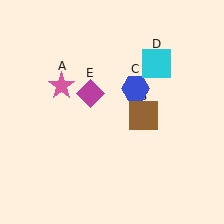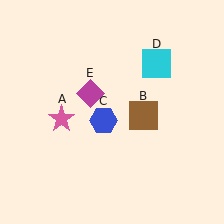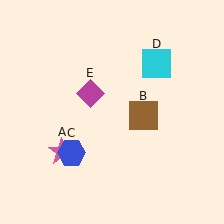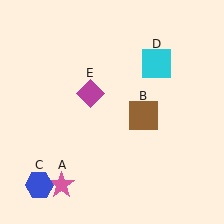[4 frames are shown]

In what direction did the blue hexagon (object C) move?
The blue hexagon (object C) moved down and to the left.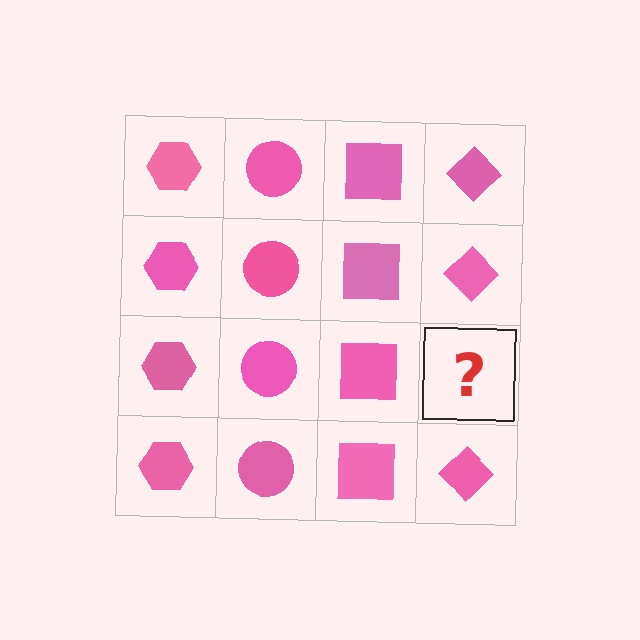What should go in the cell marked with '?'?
The missing cell should contain a pink diamond.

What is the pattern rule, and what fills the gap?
The rule is that each column has a consistent shape. The gap should be filled with a pink diamond.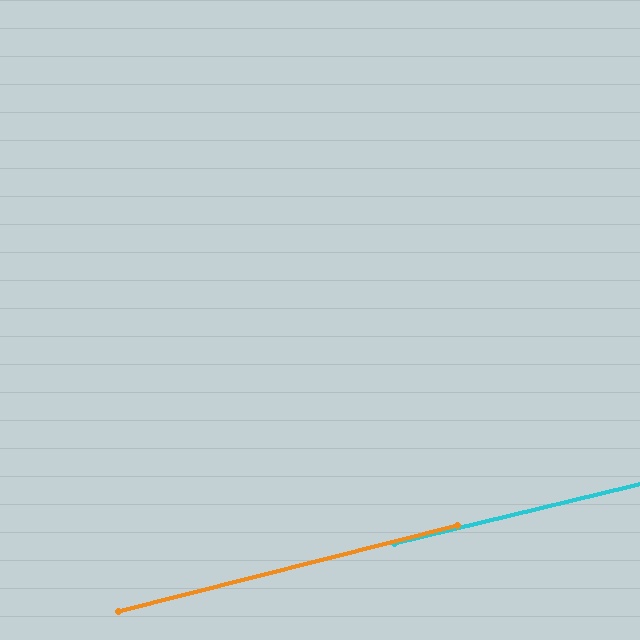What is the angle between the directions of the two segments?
Approximately 1 degree.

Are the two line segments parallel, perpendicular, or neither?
Parallel — their directions differ by only 0.6°.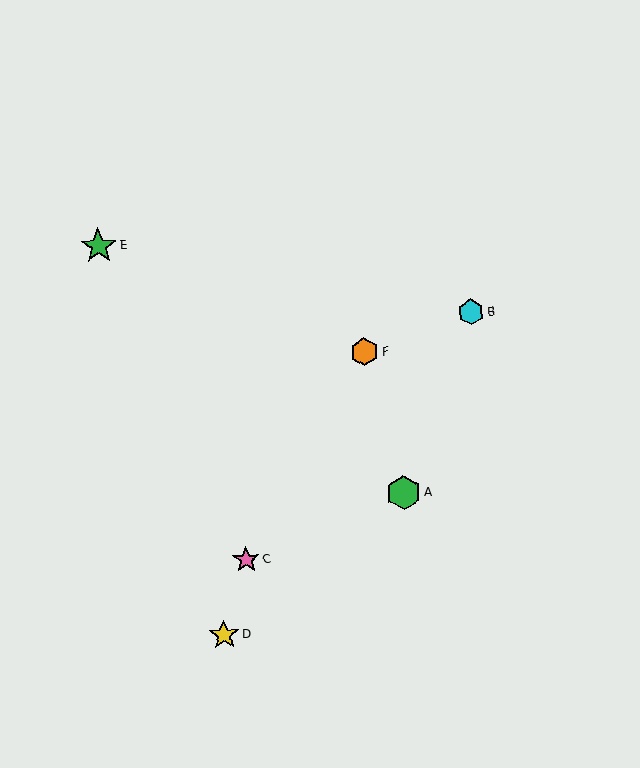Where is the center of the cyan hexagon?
The center of the cyan hexagon is at (471, 312).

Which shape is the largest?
The green star (labeled E) is the largest.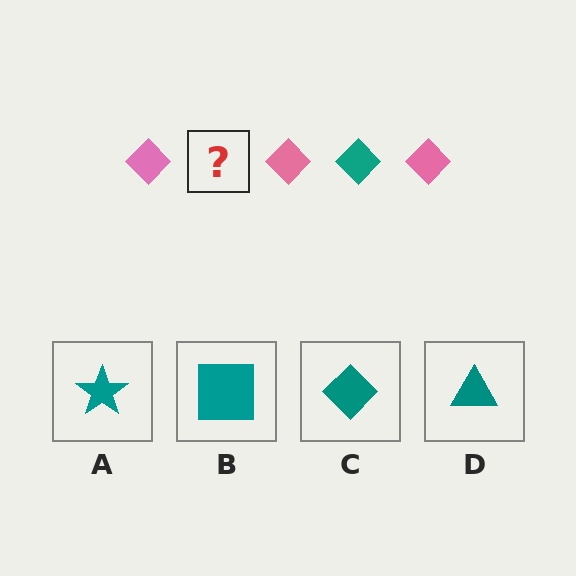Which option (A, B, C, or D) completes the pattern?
C.